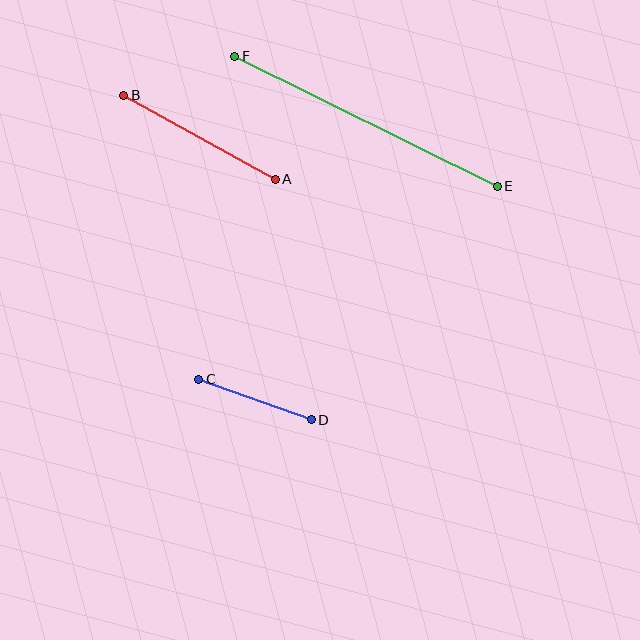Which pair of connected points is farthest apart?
Points E and F are farthest apart.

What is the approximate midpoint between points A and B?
The midpoint is at approximately (199, 137) pixels.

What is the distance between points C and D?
The distance is approximately 120 pixels.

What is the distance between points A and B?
The distance is approximately 173 pixels.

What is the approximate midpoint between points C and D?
The midpoint is at approximately (255, 400) pixels.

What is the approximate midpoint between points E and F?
The midpoint is at approximately (366, 121) pixels.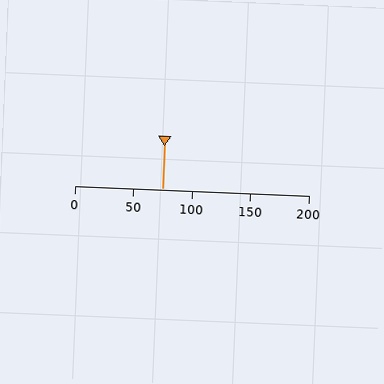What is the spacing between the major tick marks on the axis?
The major ticks are spaced 50 apart.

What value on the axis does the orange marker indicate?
The marker indicates approximately 75.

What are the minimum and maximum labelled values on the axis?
The axis runs from 0 to 200.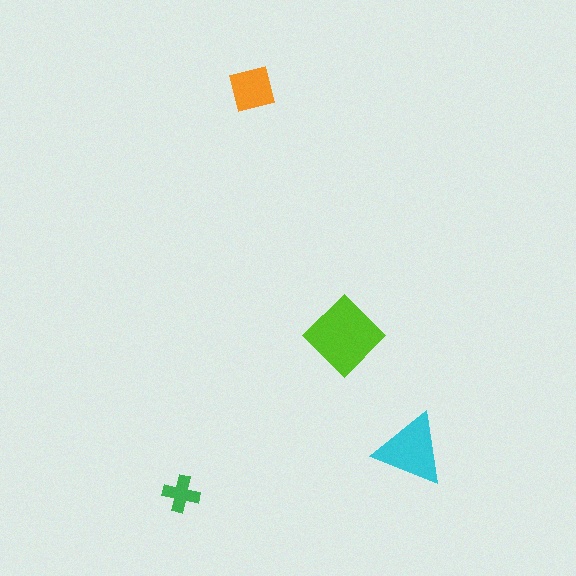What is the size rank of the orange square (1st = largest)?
3rd.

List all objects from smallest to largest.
The green cross, the orange square, the cyan triangle, the lime diamond.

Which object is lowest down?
The green cross is bottommost.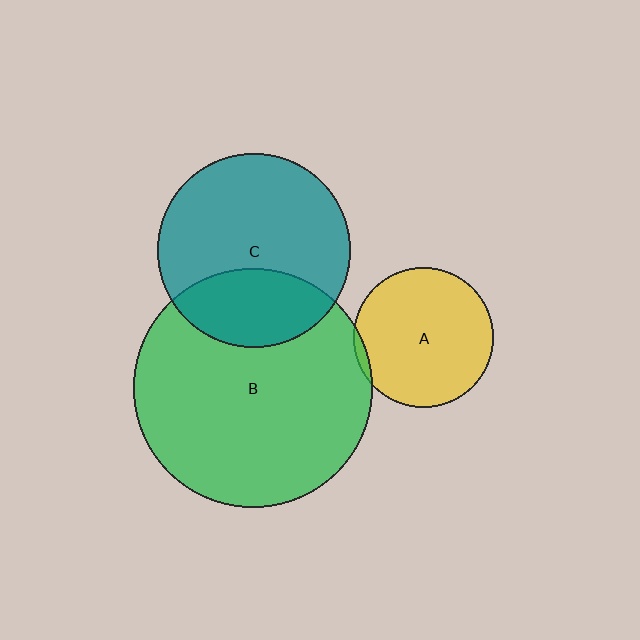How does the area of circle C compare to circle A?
Approximately 1.9 times.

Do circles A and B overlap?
Yes.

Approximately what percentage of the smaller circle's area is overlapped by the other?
Approximately 5%.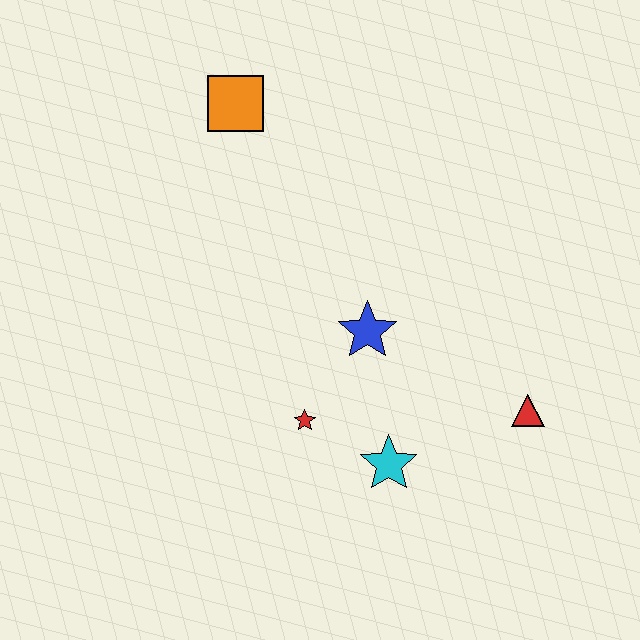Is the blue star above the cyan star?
Yes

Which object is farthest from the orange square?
The red triangle is farthest from the orange square.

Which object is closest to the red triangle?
The cyan star is closest to the red triangle.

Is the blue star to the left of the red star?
No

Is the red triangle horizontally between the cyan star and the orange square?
No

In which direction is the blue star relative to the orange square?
The blue star is below the orange square.